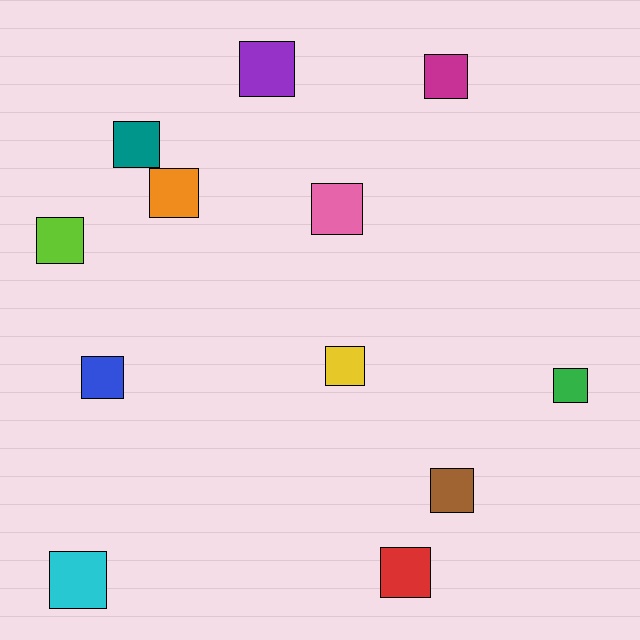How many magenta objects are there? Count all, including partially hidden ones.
There is 1 magenta object.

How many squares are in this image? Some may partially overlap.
There are 12 squares.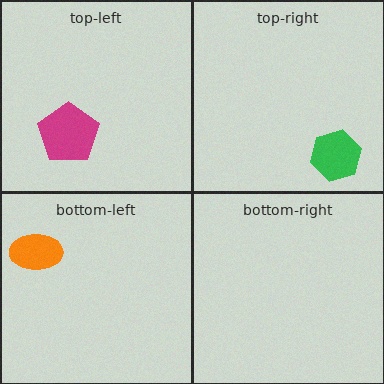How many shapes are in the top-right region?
1.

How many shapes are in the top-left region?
1.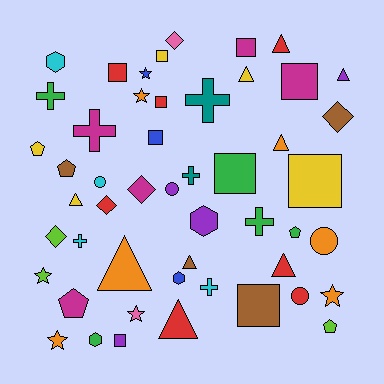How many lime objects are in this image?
There are 3 lime objects.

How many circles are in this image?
There are 4 circles.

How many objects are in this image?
There are 50 objects.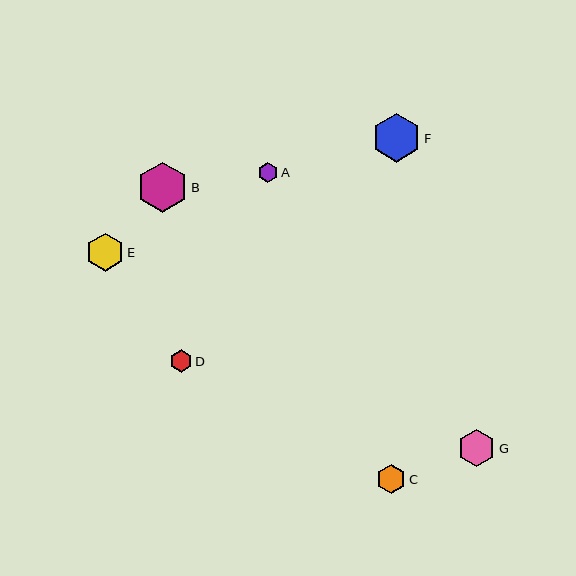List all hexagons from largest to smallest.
From largest to smallest: B, F, E, G, C, D, A.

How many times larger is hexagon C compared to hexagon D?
Hexagon C is approximately 1.3 times the size of hexagon D.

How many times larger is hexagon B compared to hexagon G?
Hexagon B is approximately 1.3 times the size of hexagon G.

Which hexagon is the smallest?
Hexagon A is the smallest with a size of approximately 19 pixels.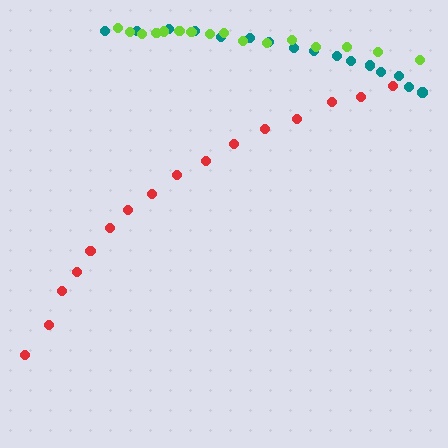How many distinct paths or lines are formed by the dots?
There are 3 distinct paths.